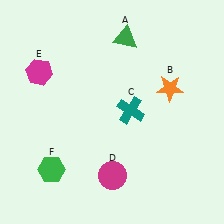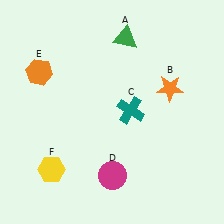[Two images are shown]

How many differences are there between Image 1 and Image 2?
There are 2 differences between the two images.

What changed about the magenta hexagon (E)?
In Image 1, E is magenta. In Image 2, it changed to orange.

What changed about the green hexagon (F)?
In Image 1, F is green. In Image 2, it changed to yellow.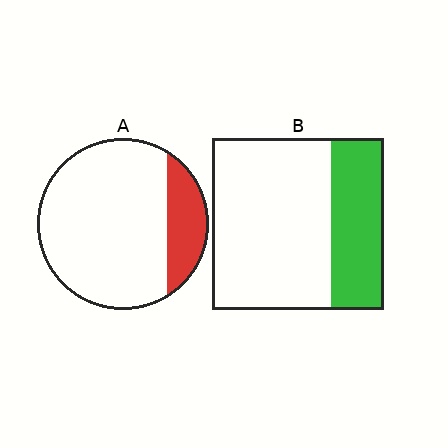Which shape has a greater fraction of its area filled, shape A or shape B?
Shape B.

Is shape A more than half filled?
No.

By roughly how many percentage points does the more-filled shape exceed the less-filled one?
By roughly 10 percentage points (B over A).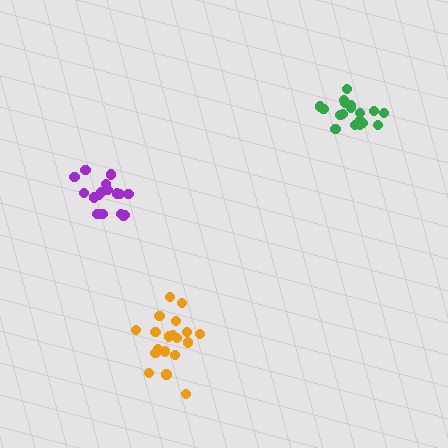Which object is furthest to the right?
The green cluster is rightmost.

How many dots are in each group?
Group 1: 18 dots, Group 2: 17 dots, Group 3: 19 dots (54 total).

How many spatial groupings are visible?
There are 3 spatial groupings.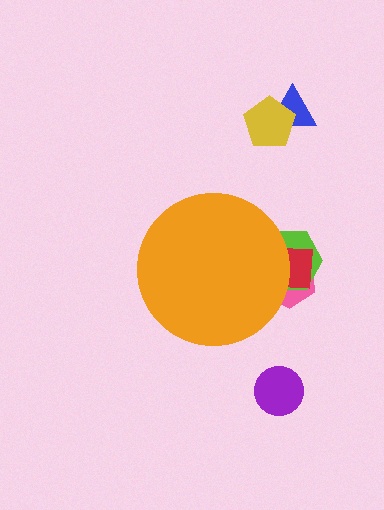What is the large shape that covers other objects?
An orange circle.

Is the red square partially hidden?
Yes, the red square is partially hidden behind the orange circle.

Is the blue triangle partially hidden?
No, the blue triangle is fully visible.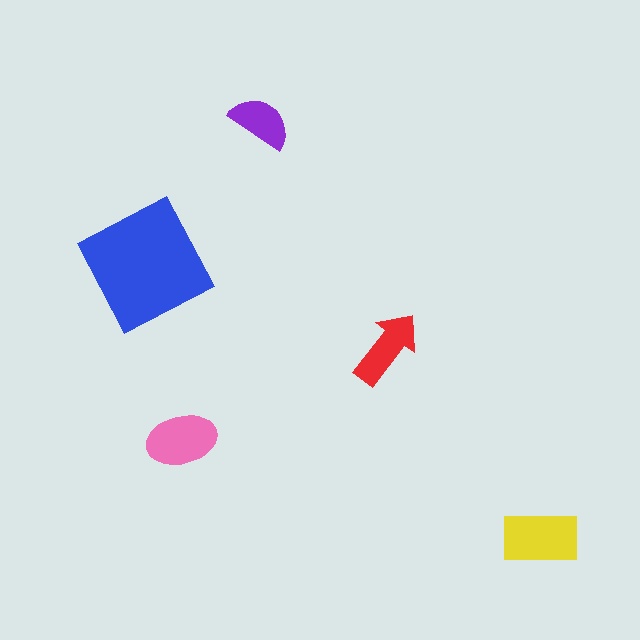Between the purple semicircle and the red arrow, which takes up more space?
The red arrow.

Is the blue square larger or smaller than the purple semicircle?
Larger.